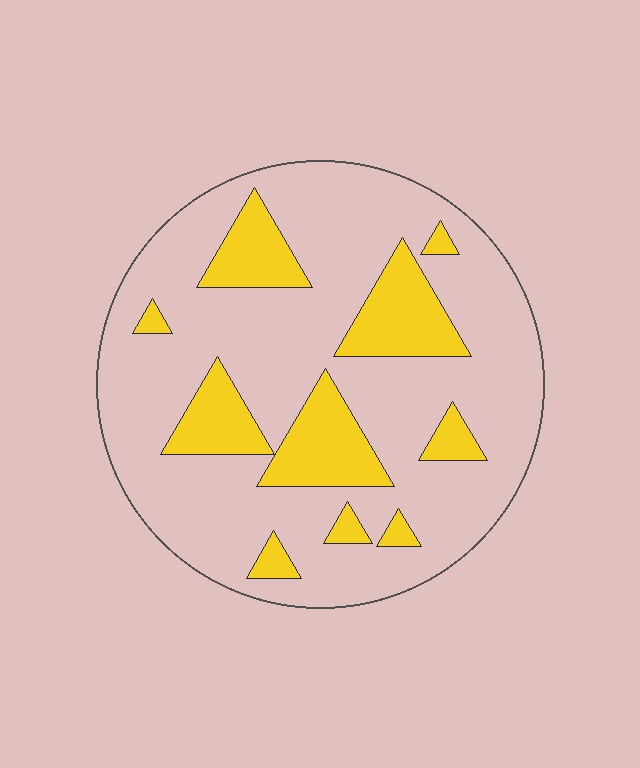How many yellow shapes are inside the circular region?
10.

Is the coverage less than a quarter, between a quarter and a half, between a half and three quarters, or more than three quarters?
Less than a quarter.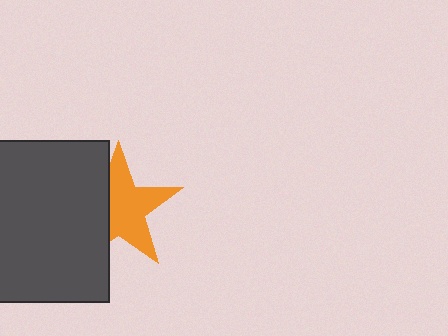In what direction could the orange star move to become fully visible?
The orange star could move right. That would shift it out from behind the dark gray square entirely.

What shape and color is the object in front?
The object in front is a dark gray square.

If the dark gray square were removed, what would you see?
You would see the complete orange star.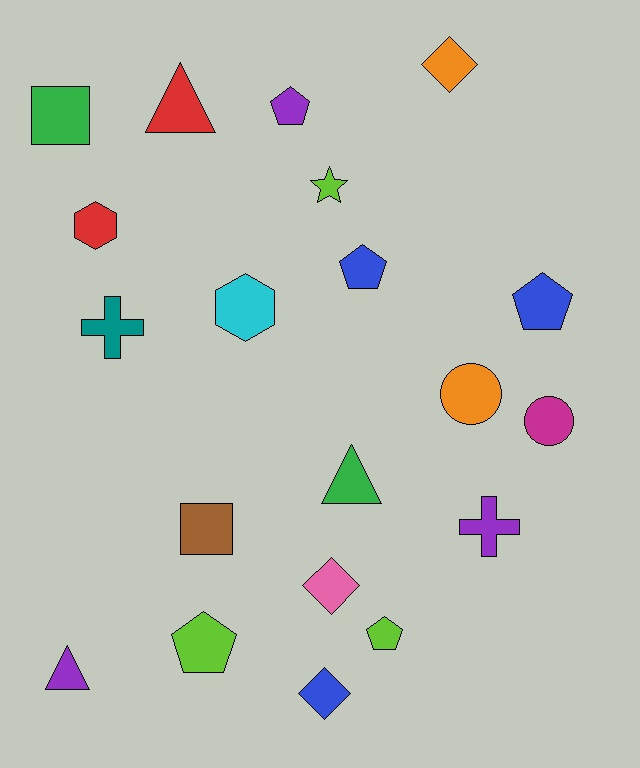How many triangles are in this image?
There are 3 triangles.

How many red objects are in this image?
There are 2 red objects.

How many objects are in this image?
There are 20 objects.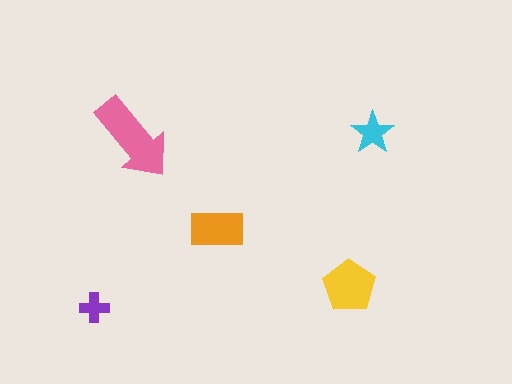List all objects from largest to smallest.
The pink arrow, the yellow pentagon, the orange rectangle, the cyan star, the purple cross.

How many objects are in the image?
There are 5 objects in the image.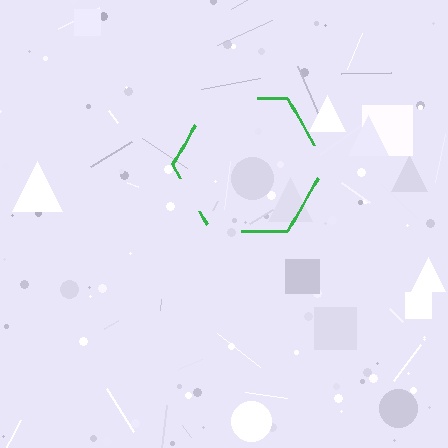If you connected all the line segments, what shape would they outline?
They would outline a hexagon.